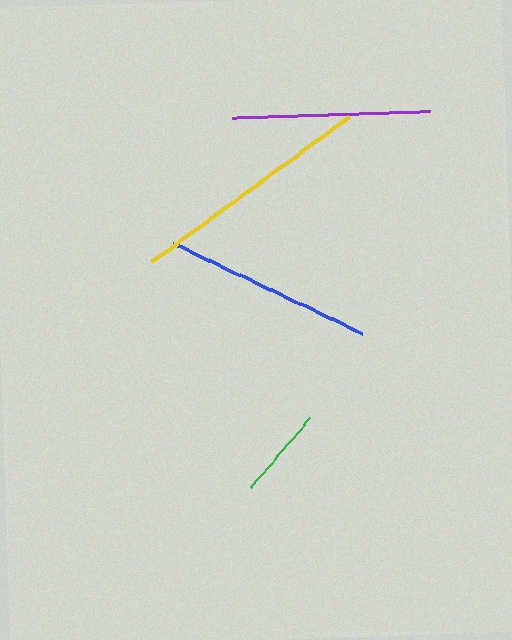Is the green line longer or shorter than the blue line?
The blue line is longer than the green line.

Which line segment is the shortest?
The green line is the shortest at approximately 92 pixels.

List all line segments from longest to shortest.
From longest to shortest: yellow, blue, purple, green.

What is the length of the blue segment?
The blue segment is approximately 209 pixels long.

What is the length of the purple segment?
The purple segment is approximately 198 pixels long.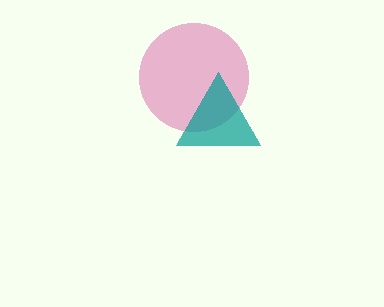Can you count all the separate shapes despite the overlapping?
Yes, there are 2 separate shapes.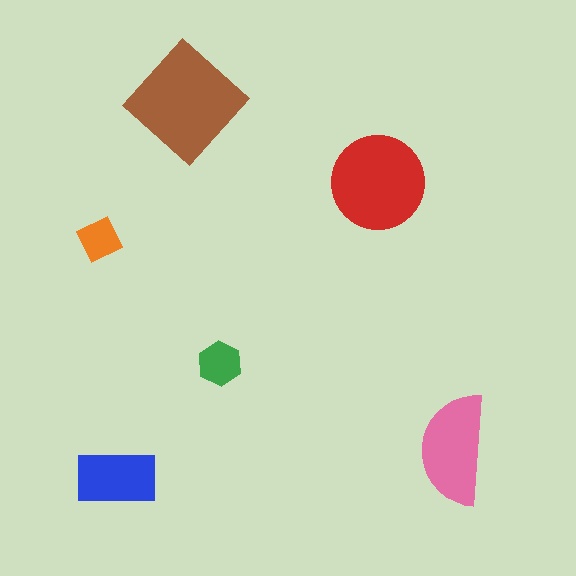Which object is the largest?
The brown diamond.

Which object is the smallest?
The orange diamond.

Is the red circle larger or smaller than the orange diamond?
Larger.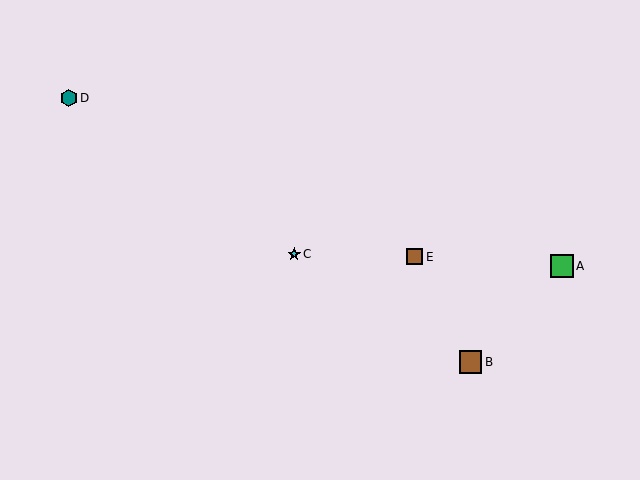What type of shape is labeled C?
Shape C is a cyan star.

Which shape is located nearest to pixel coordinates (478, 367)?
The brown square (labeled B) at (470, 362) is nearest to that location.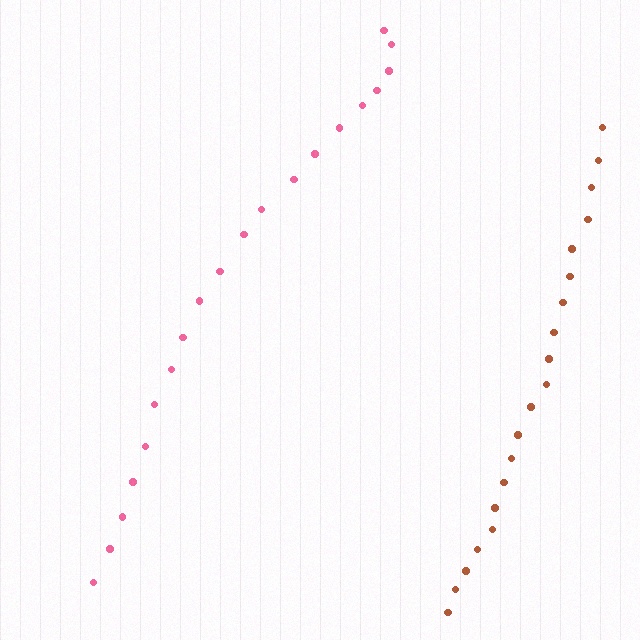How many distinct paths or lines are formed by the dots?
There are 2 distinct paths.